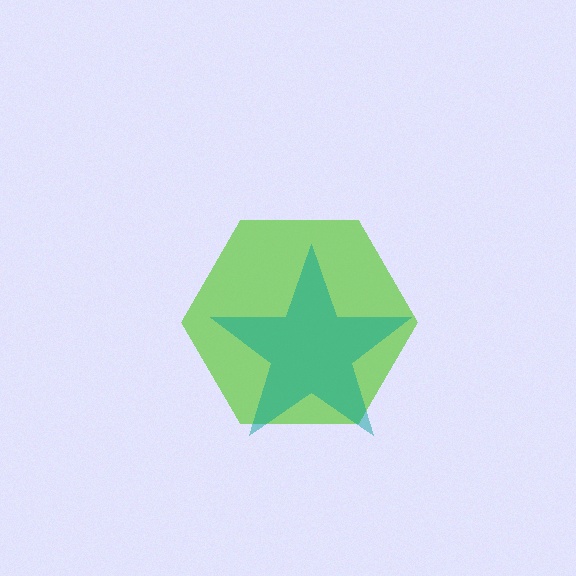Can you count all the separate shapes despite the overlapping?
Yes, there are 2 separate shapes.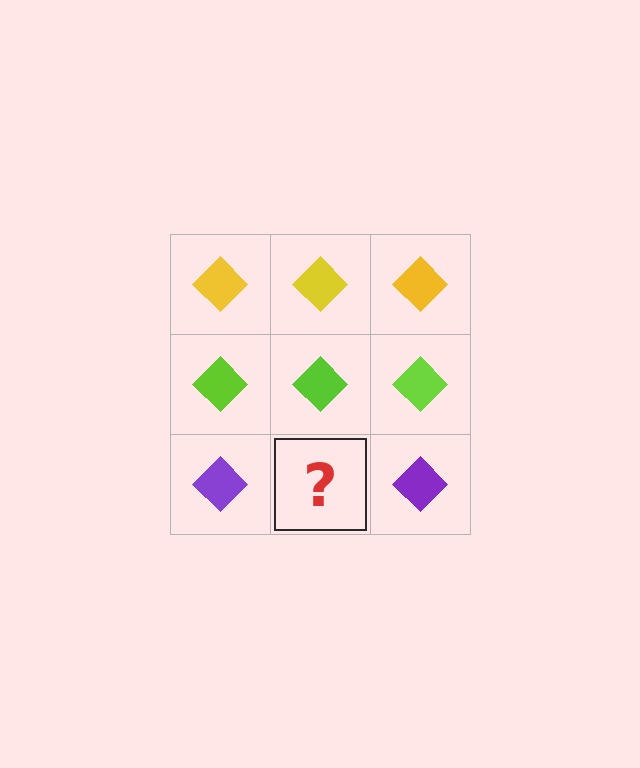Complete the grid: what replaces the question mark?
The question mark should be replaced with a purple diamond.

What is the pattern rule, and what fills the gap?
The rule is that each row has a consistent color. The gap should be filled with a purple diamond.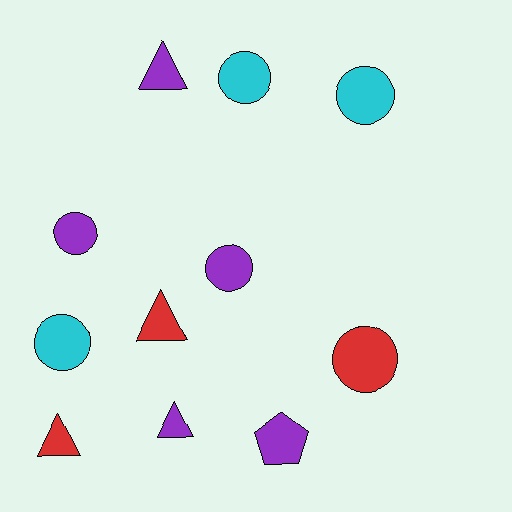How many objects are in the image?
There are 11 objects.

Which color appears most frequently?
Purple, with 5 objects.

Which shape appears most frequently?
Circle, with 6 objects.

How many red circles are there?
There is 1 red circle.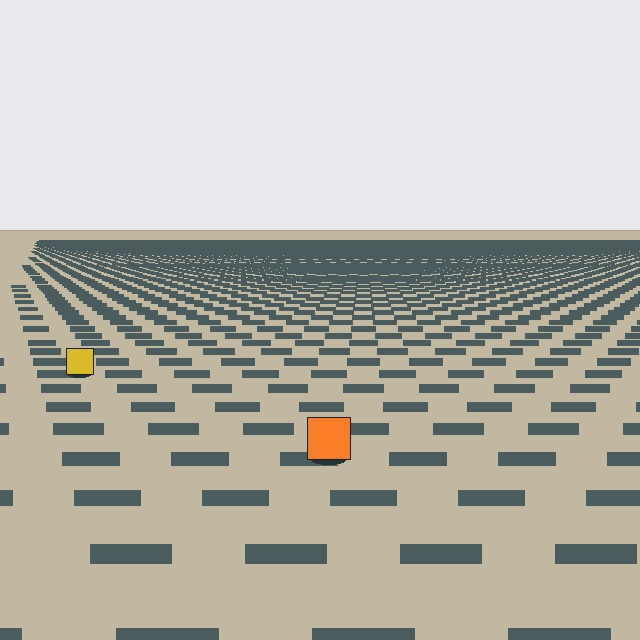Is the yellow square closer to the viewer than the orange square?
No. The orange square is closer — you can tell from the texture gradient: the ground texture is coarser near it.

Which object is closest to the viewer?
The orange square is closest. The texture marks near it are larger and more spread out.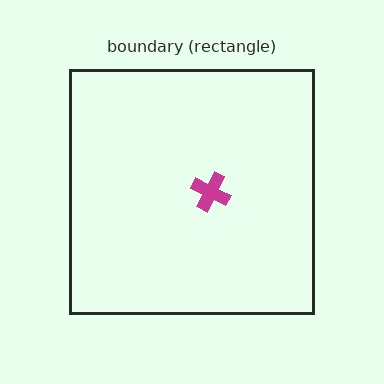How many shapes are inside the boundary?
1 inside, 0 outside.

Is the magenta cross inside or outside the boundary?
Inside.